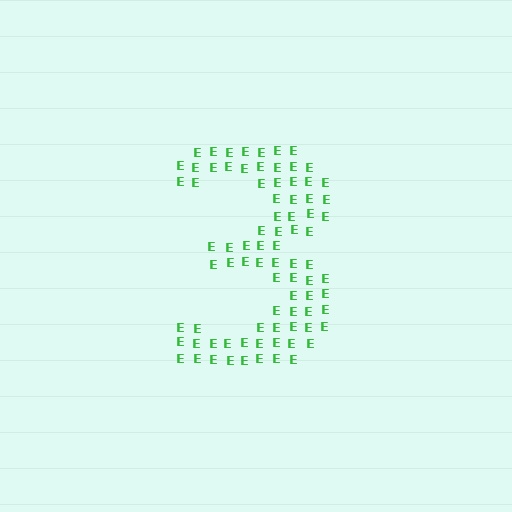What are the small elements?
The small elements are letter E's.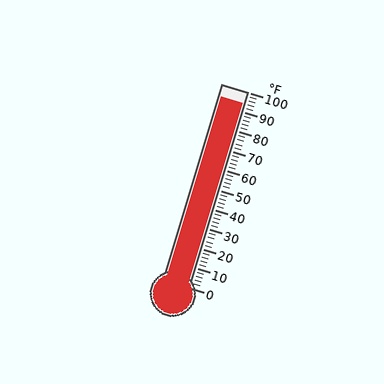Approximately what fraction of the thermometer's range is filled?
The thermometer is filled to approximately 95% of its range.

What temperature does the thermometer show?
The thermometer shows approximately 94°F.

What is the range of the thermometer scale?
The thermometer scale ranges from 0°F to 100°F.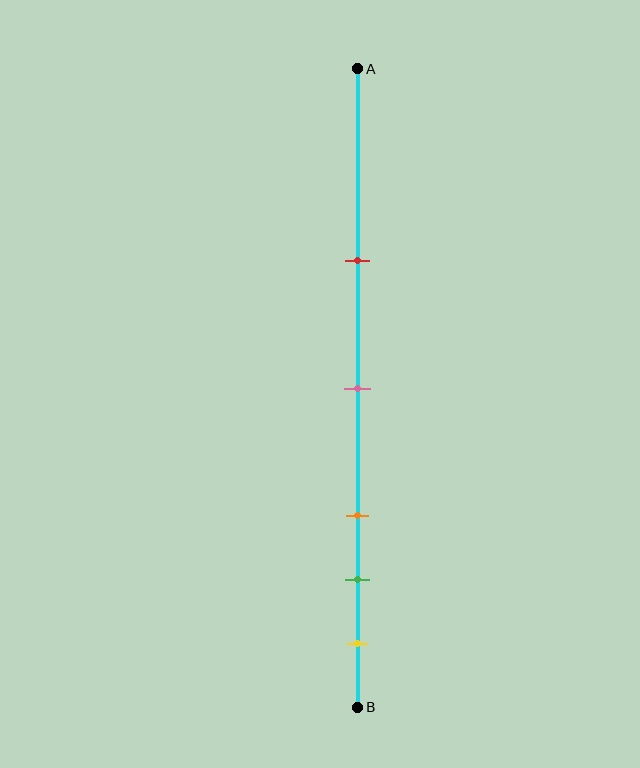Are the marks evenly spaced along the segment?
No, the marks are not evenly spaced.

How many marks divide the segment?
There are 5 marks dividing the segment.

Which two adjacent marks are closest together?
The green and yellow marks are the closest adjacent pair.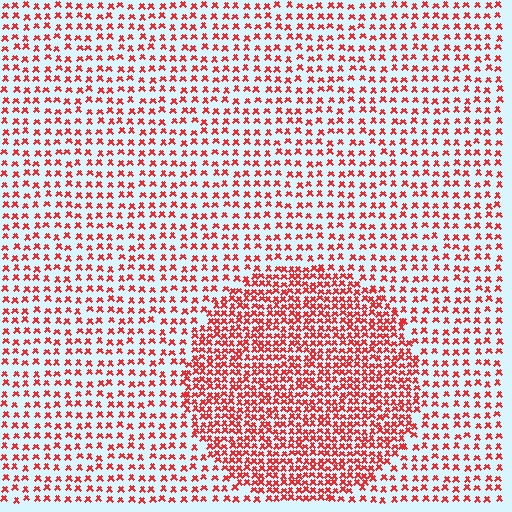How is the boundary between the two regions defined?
The boundary is defined by a change in element density (approximately 2.0x ratio). All elements are the same color, size, and shape.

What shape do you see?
I see a circle.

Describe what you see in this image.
The image contains small red elements arranged at two different densities. A circle-shaped region is visible where the elements are more densely packed than the surrounding area.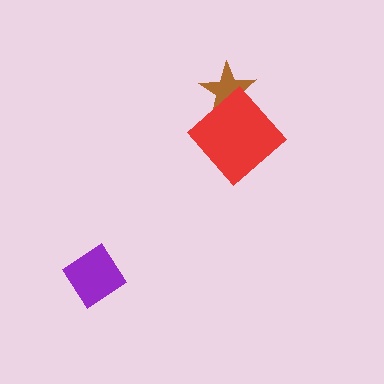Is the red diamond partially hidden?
No, no other shape covers it.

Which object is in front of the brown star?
The red diamond is in front of the brown star.